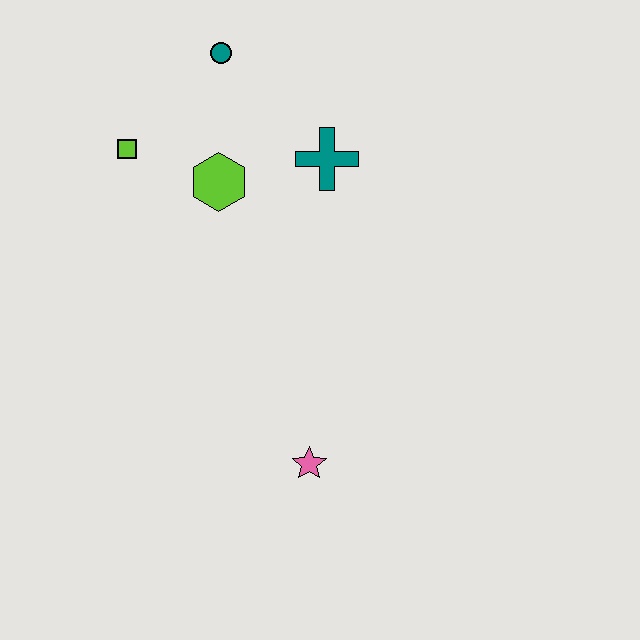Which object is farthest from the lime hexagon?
The pink star is farthest from the lime hexagon.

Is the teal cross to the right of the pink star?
Yes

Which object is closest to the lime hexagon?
The lime square is closest to the lime hexagon.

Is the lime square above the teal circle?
No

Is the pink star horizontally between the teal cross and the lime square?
Yes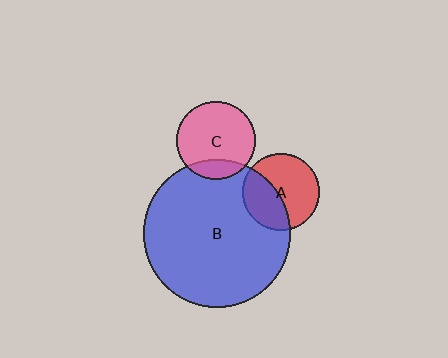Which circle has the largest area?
Circle B (blue).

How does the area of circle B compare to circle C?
Approximately 3.5 times.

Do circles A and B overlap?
Yes.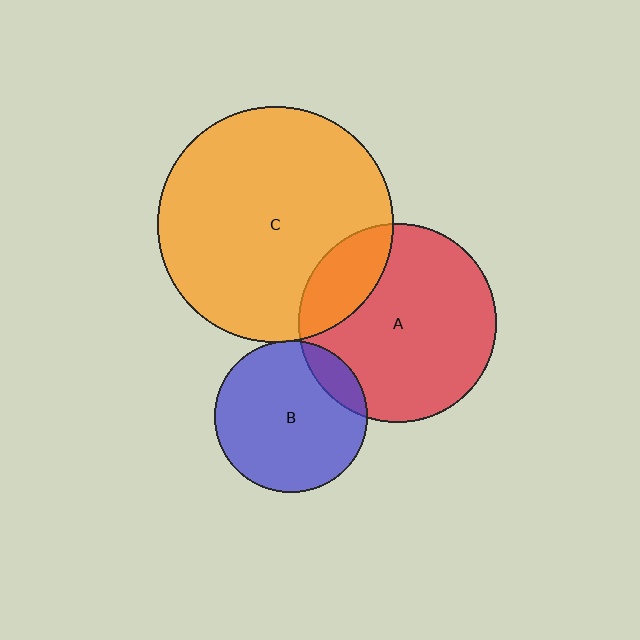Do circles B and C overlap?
Yes.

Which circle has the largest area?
Circle C (orange).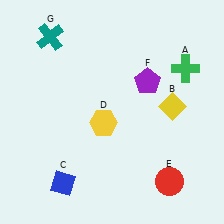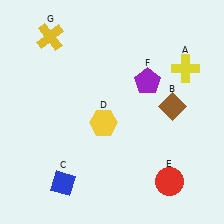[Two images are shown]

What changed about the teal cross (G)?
In Image 1, G is teal. In Image 2, it changed to yellow.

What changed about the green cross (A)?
In Image 1, A is green. In Image 2, it changed to yellow.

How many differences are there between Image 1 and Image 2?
There are 3 differences between the two images.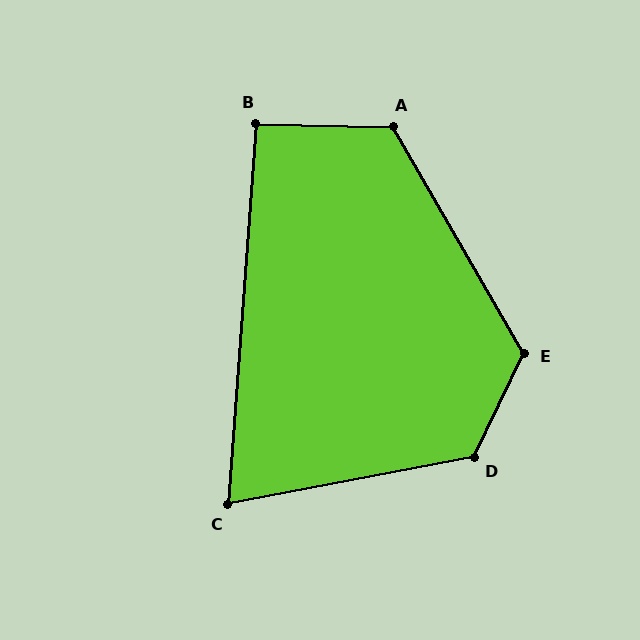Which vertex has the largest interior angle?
D, at approximately 126 degrees.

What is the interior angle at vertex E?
Approximately 124 degrees (obtuse).